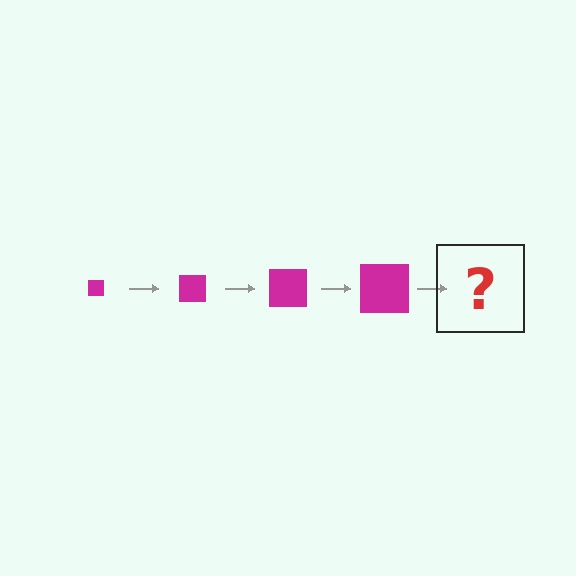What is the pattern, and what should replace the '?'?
The pattern is that the square gets progressively larger each step. The '?' should be a magenta square, larger than the previous one.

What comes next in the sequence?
The next element should be a magenta square, larger than the previous one.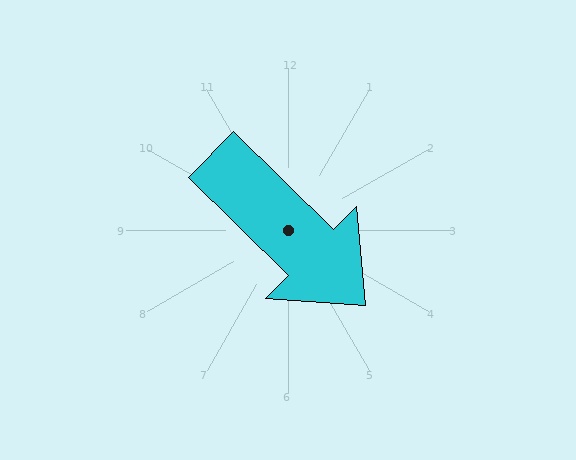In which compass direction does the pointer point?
Southeast.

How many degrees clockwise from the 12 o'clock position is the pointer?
Approximately 134 degrees.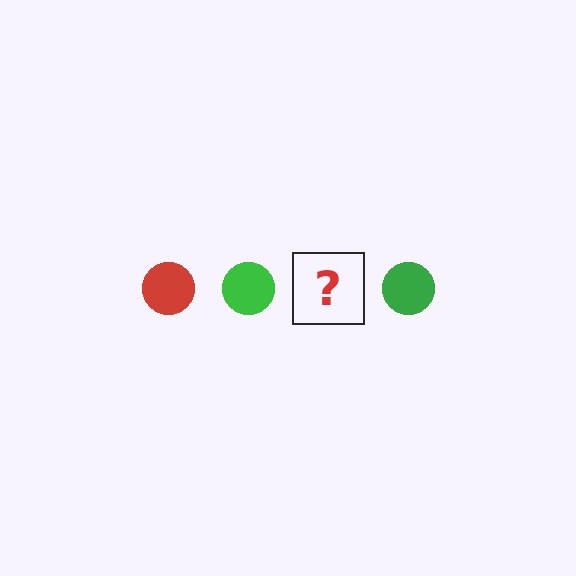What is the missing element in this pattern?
The missing element is a red circle.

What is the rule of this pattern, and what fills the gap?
The rule is that the pattern cycles through red, green circles. The gap should be filled with a red circle.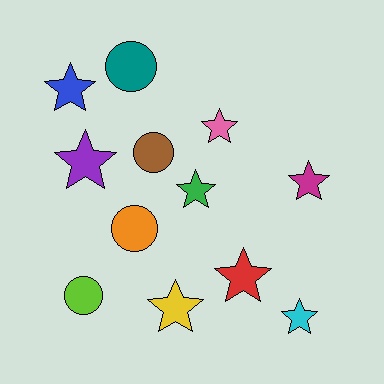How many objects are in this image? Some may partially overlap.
There are 12 objects.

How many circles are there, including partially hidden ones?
There are 4 circles.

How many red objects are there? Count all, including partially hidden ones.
There is 1 red object.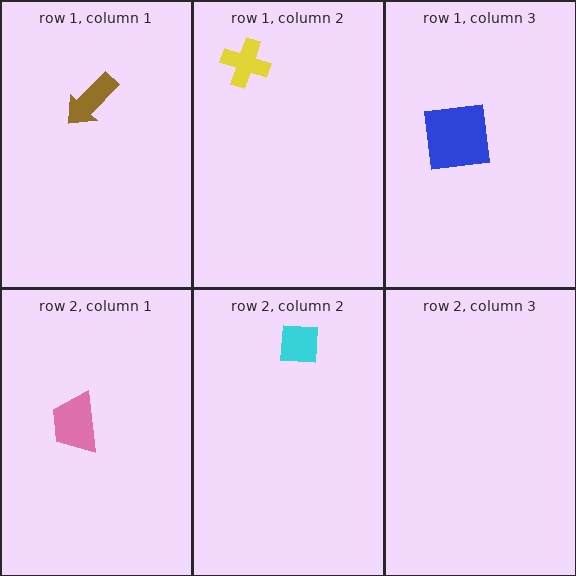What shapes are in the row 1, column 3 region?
The blue square.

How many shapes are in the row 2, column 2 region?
1.